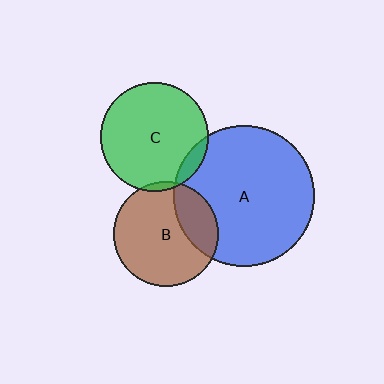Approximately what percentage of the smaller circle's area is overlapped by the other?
Approximately 10%.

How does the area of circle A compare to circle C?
Approximately 1.7 times.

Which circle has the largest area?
Circle A (blue).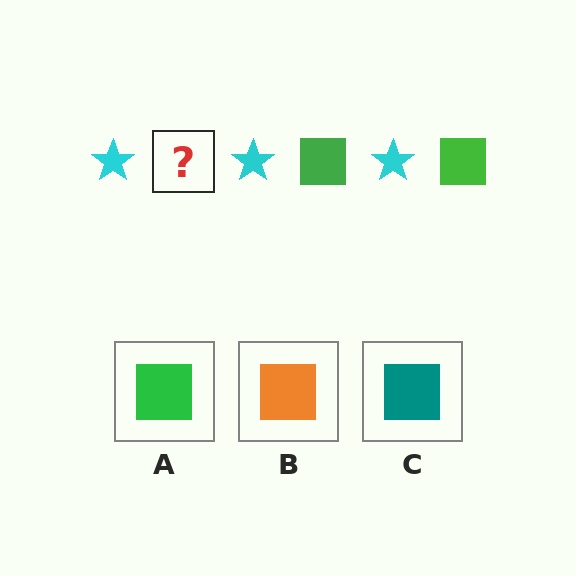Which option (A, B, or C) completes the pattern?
A.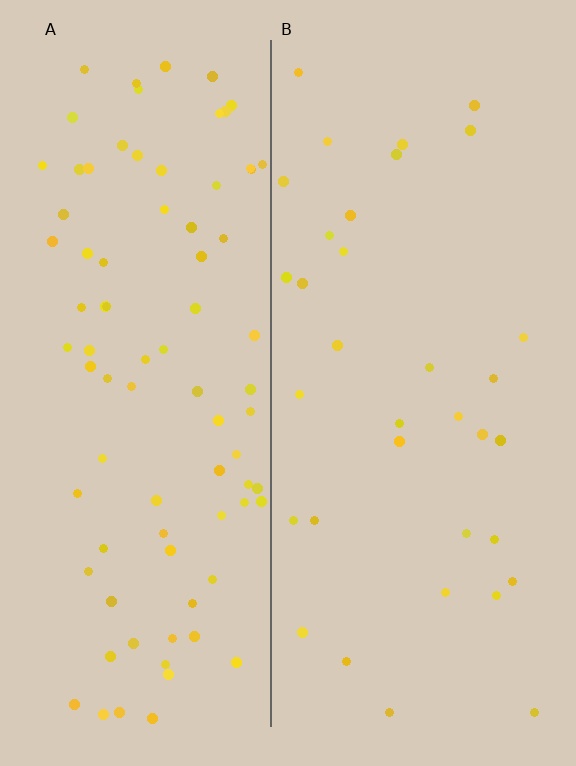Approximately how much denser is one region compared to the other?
Approximately 2.5× — region A over region B.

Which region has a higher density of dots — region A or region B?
A (the left).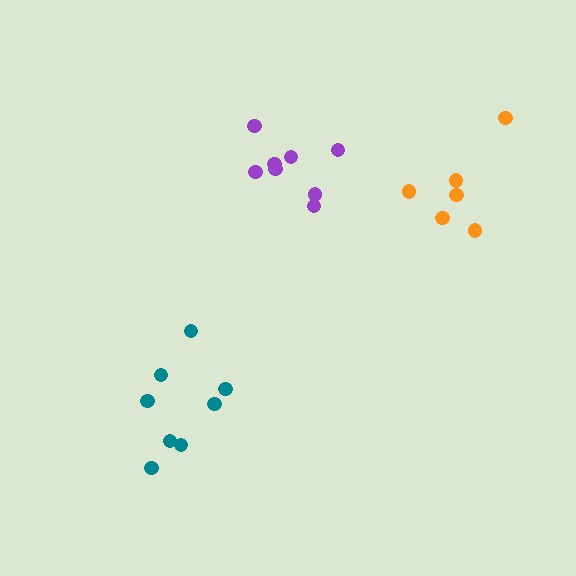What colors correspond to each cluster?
The clusters are colored: purple, teal, orange.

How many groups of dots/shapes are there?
There are 3 groups.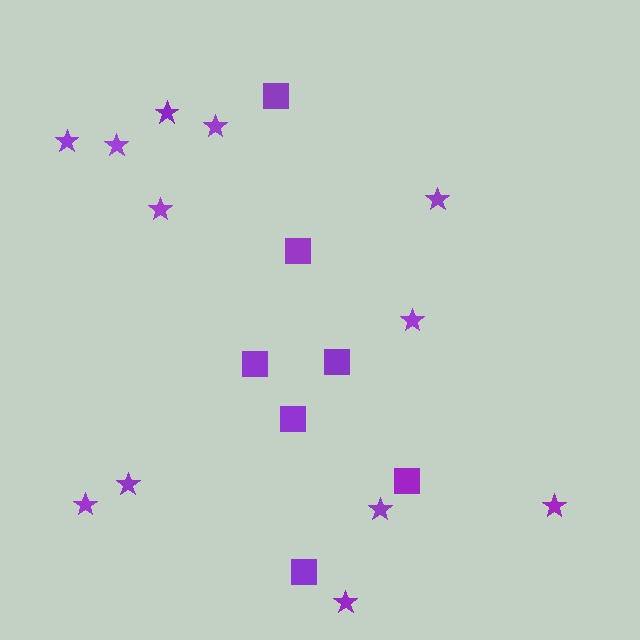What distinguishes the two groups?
There are 2 groups: one group of squares (7) and one group of stars (12).